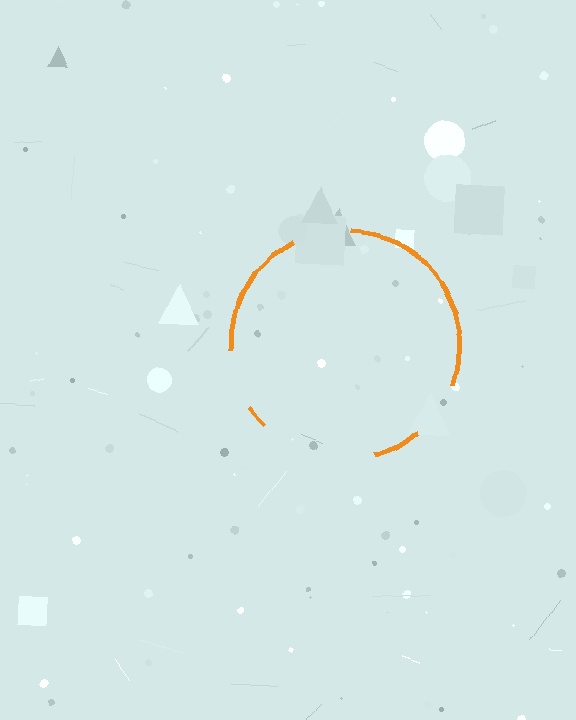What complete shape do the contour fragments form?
The contour fragments form a circle.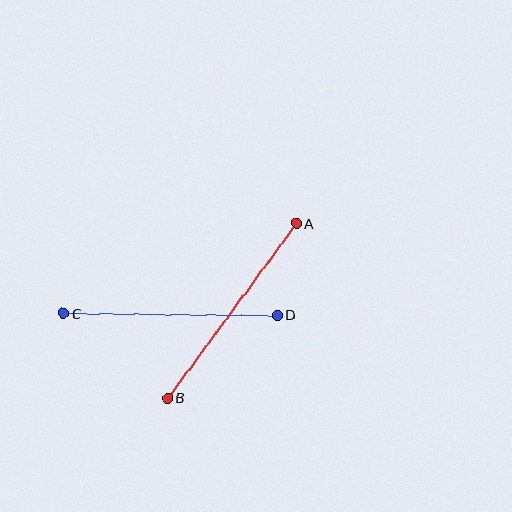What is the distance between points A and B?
The distance is approximately 217 pixels.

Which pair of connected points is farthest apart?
Points A and B are farthest apart.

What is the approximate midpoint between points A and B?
The midpoint is at approximately (232, 311) pixels.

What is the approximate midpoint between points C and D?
The midpoint is at approximately (170, 314) pixels.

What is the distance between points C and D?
The distance is approximately 214 pixels.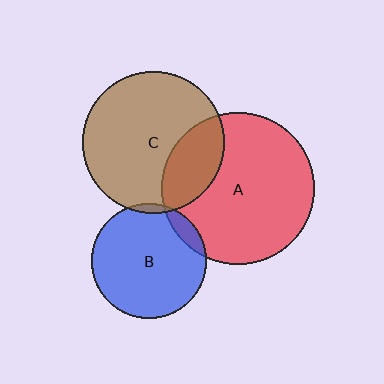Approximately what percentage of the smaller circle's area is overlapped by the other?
Approximately 5%.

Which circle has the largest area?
Circle A (red).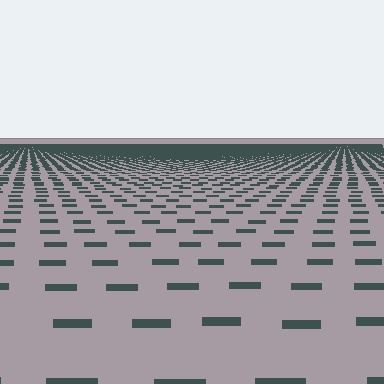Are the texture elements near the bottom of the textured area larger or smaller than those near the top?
Larger. Near the bottom, elements are closer to the viewer and appear at a bigger on-screen size.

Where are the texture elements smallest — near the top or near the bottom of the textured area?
Near the top.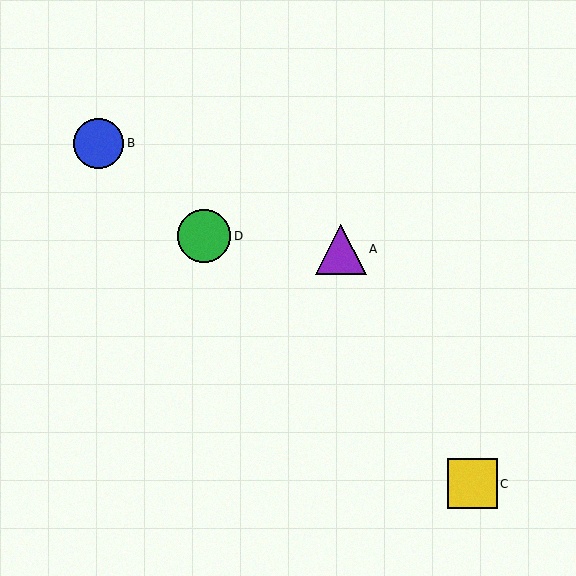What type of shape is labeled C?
Shape C is a yellow square.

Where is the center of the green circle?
The center of the green circle is at (204, 236).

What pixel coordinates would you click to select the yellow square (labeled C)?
Click at (472, 484) to select the yellow square C.